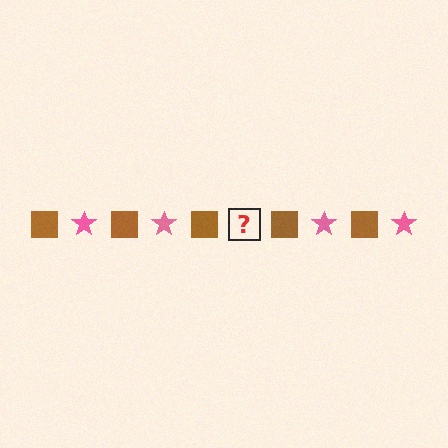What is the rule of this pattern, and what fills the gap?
The rule is that the pattern alternates between brown square and pink star. The gap should be filled with a pink star.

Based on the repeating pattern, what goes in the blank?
The blank should be a pink star.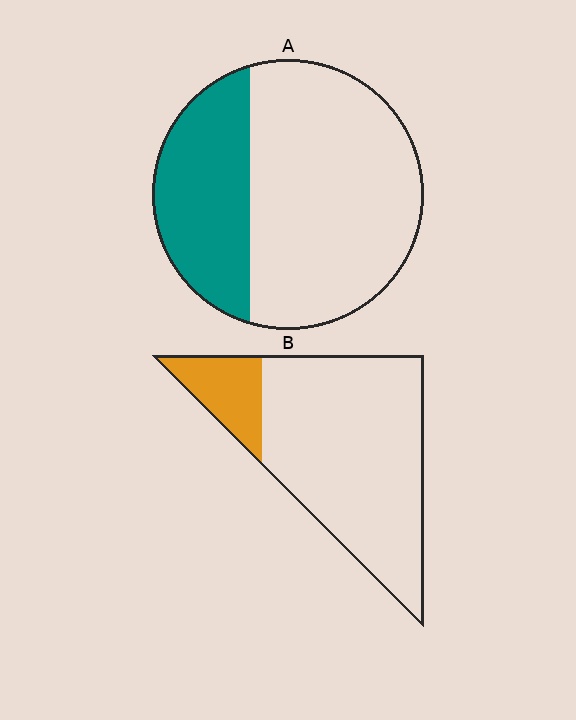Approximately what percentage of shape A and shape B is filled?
A is approximately 30% and B is approximately 15%.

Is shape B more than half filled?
No.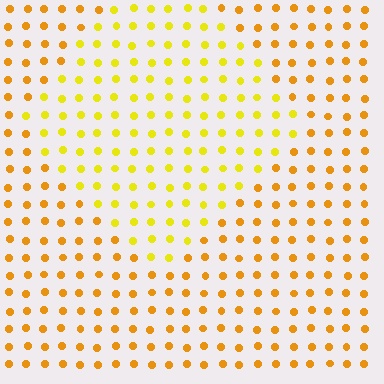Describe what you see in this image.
The image is filled with small orange elements in a uniform arrangement. A diamond-shaped region is visible where the elements are tinted to a slightly different hue, forming a subtle color boundary.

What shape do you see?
I see a diamond.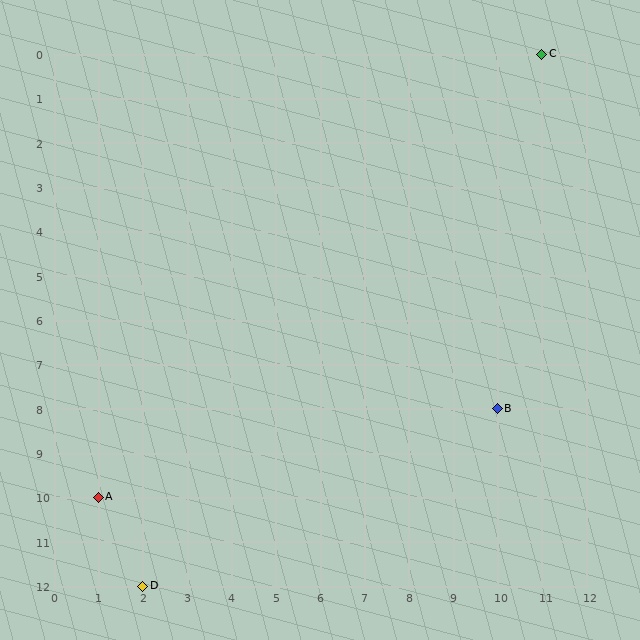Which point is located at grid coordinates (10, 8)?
Point B is at (10, 8).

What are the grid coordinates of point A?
Point A is at grid coordinates (1, 10).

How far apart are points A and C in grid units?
Points A and C are 10 columns and 10 rows apart (about 14.1 grid units diagonally).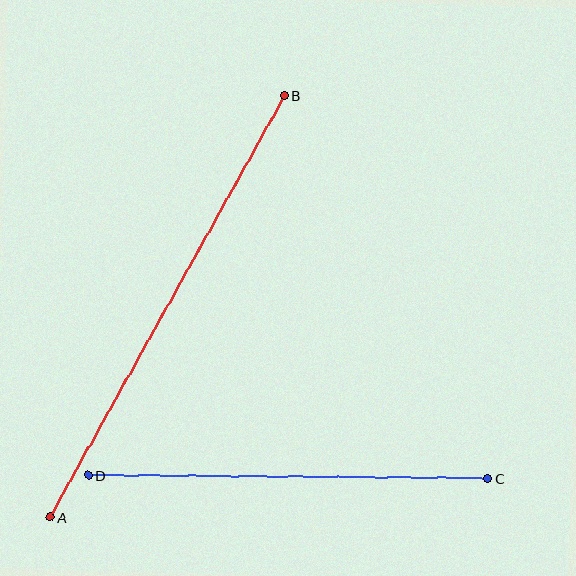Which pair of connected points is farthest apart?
Points A and B are farthest apart.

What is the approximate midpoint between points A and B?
The midpoint is at approximately (167, 306) pixels.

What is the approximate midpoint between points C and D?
The midpoint is at approximately (288, 477) pixels.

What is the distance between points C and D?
The distance is approximately 400 pixels.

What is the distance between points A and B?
The distance is approximately 482 pixels.